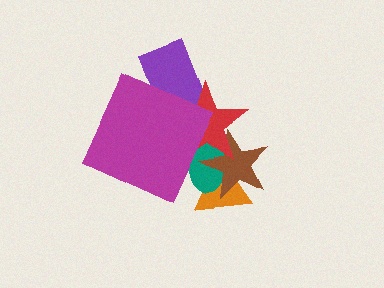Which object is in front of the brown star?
The red star is in front of the brown star.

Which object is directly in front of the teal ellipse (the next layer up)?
The brown star is directly in front of the teal ellipse.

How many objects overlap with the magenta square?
3 objects overlap with the magenta square.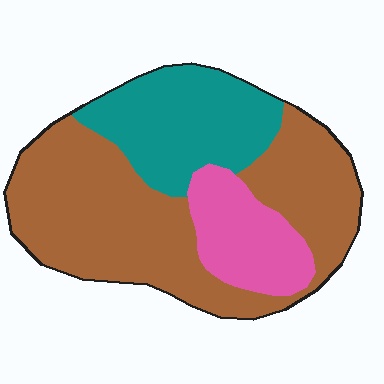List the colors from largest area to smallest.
From largest to smallest: brown, teal, pink.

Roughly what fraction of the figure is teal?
Teal covers about 25% of the figure.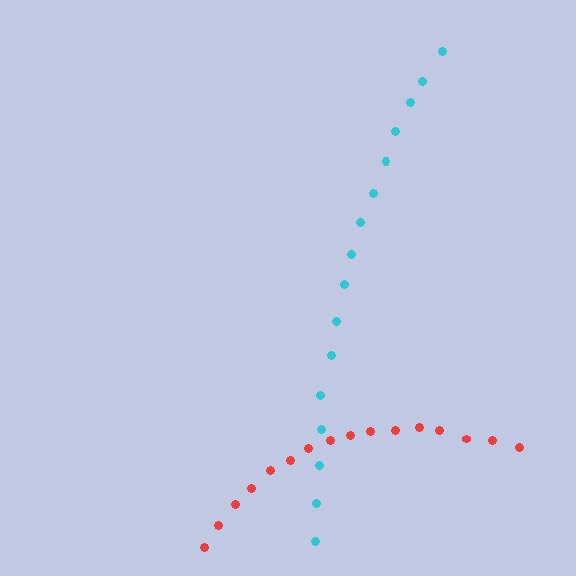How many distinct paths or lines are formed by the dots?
There are 2 distinct paths.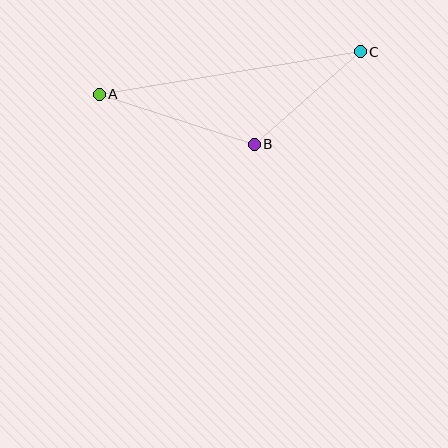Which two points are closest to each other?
Points B and C are closest to each other.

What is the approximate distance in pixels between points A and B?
The distance between A and B is approximately 163 pixels.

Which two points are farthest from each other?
Points A and C are farthest from each other.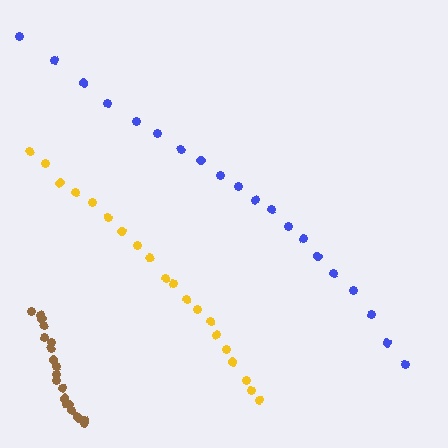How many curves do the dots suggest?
There are 3 distinct paths.